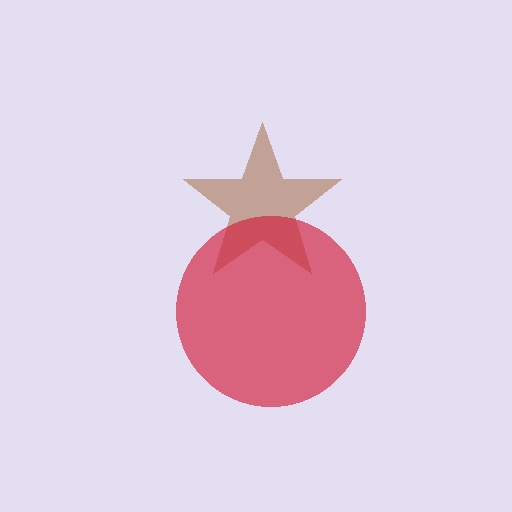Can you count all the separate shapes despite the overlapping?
Yes, there are 2 separate shapes.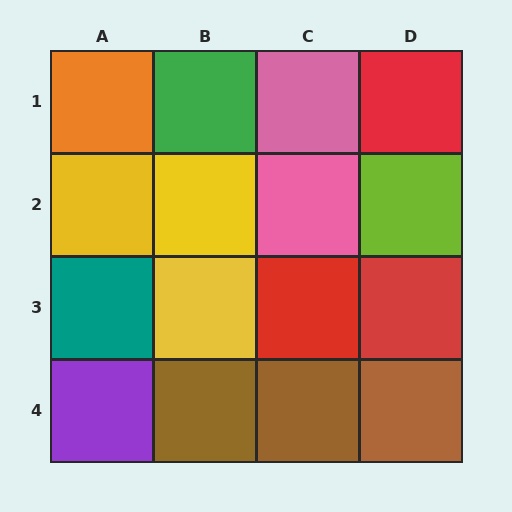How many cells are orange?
1 cell is orange.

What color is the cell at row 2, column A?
Yellow.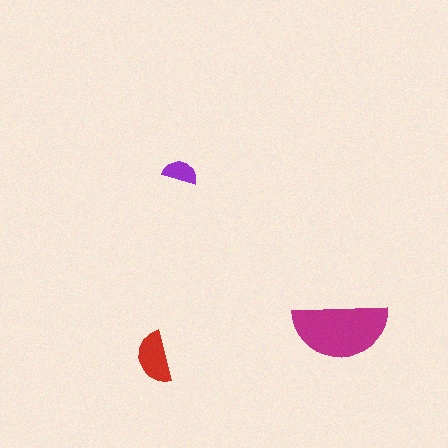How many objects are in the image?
There are 3 objects in the image.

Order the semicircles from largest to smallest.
the magenta one, the red one, the purple one.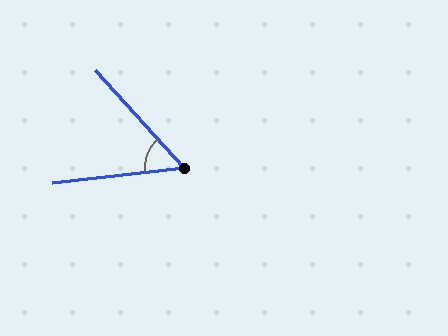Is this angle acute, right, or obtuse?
It is acute.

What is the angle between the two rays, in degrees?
Approximately 55 degrees.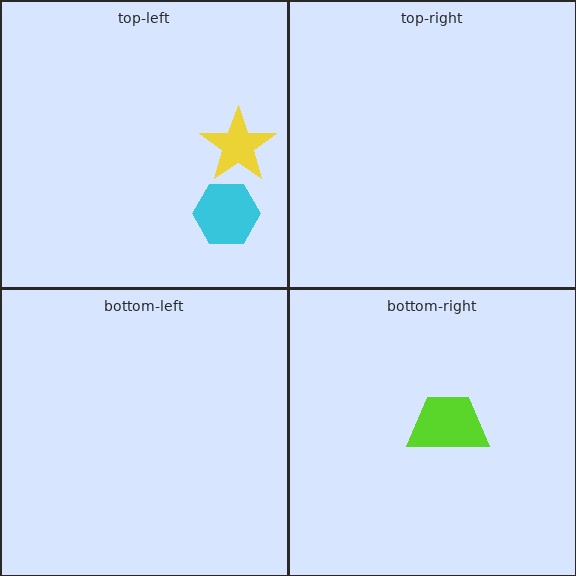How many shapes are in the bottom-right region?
1.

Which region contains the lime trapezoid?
The bottom-right region.